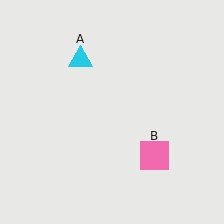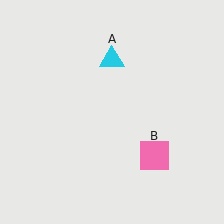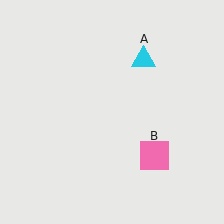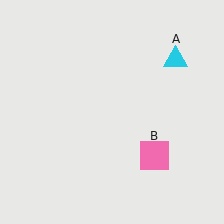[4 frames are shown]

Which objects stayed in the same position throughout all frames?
Pink square (object B) remained stationary.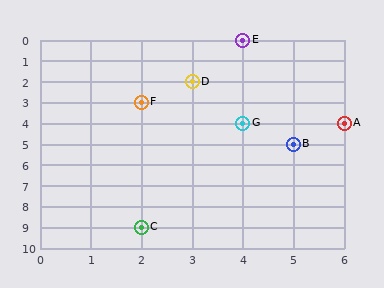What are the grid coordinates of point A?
Point A is at grid coordinates (6, 4).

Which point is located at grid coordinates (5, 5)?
Point B is at (5, 5).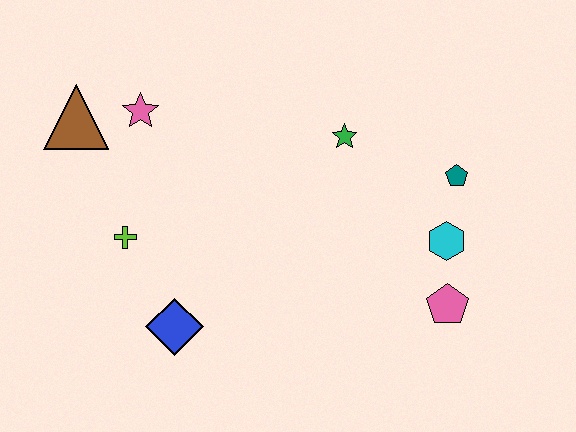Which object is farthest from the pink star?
The pink pentagon is farthest from the pink star.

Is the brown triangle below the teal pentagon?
No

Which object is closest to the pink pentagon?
The cyan hexagon is closest to the pink pentagon.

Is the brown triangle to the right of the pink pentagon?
No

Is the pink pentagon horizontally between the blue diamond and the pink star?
No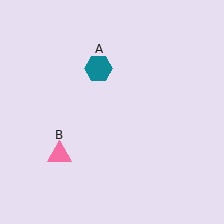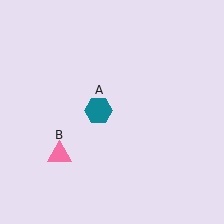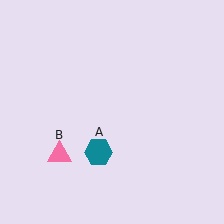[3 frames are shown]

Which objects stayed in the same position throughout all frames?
Pink triangle (object B) remained stationary.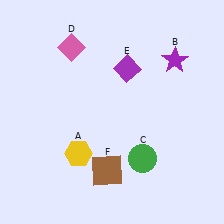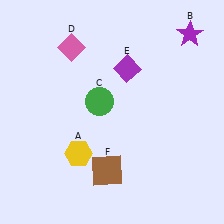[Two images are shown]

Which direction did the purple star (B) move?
The purple star (B) moved up.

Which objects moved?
The objects that moved are: the purple star (B), the green circle (C).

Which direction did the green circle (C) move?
The green circle (C) moved up.